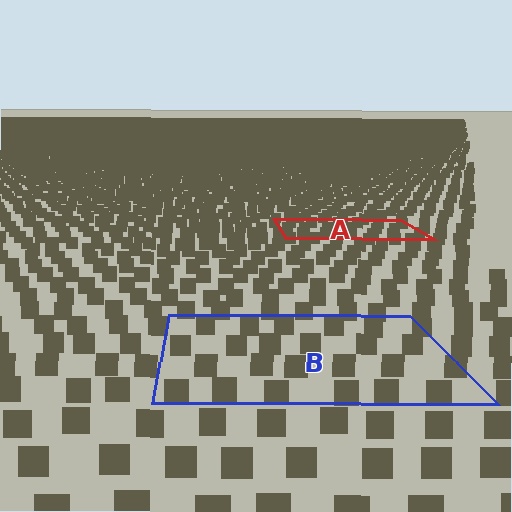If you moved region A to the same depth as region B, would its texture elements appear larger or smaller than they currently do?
They would appear larger. At a closer depth, the same texture elements are projected at a bigger on-screen size.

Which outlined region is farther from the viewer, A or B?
Region A is farther from the viewer — the texture elements inside it appear smaller and more densely packed.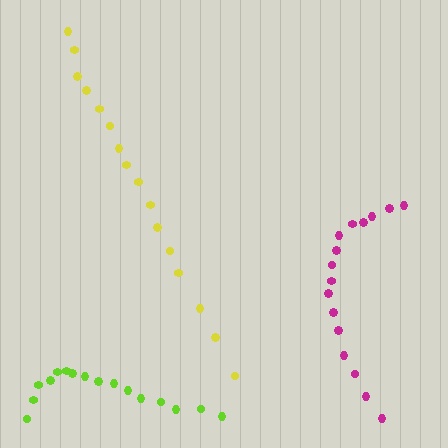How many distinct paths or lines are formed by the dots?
There are 3 distinct paths.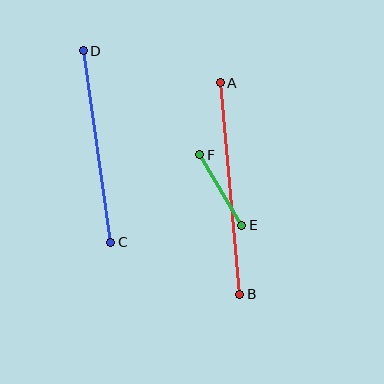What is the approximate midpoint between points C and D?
The midpoint is at approximately (97, 146) pixels.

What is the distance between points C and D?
The distance is approximately 193 pixels.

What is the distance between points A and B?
The distance is approximately 213 pixels.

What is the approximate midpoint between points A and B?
The midpoint is at approximately (230, 189) pixels.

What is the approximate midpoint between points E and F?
The midpoint is at approximately (221, 190) pixels.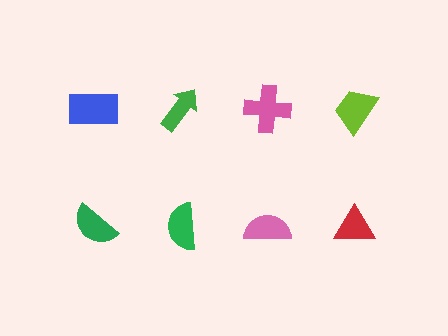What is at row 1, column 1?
A blue rectangle.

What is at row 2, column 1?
A green semicircle.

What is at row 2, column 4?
A red triangle.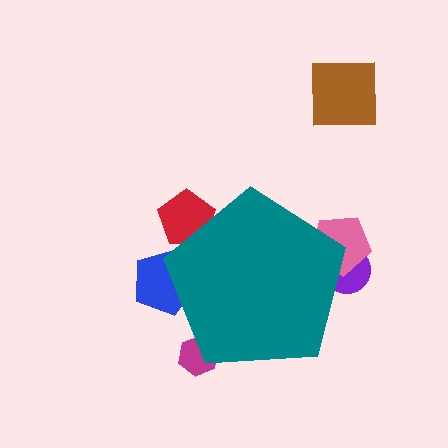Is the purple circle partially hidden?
Yes, the purple circle is partially hidden behind the teal pentagon.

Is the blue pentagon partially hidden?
Yes, the blue pentagon is partially hidden behind the teal pentagon.